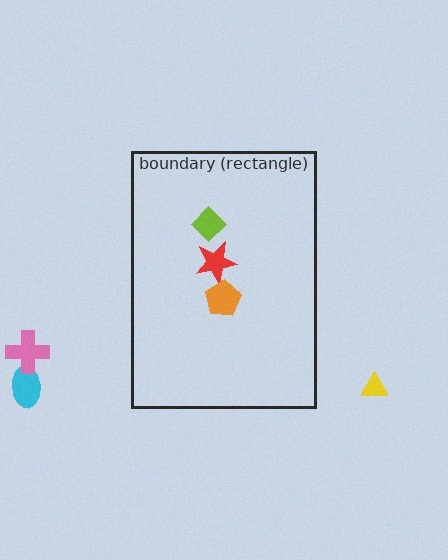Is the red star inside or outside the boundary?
Inside.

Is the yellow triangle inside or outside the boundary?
Outside.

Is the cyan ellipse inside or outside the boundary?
Outside.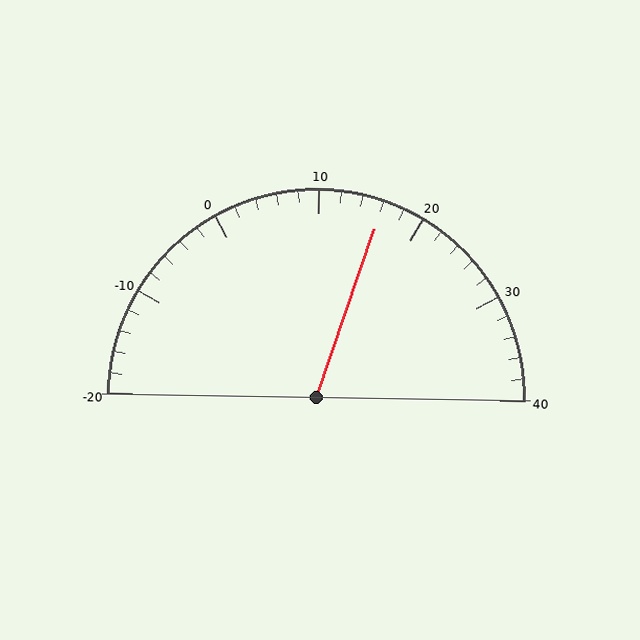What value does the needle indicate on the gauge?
The needle indicates approximately 16.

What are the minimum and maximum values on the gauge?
The gauge ranges from -20 to 40.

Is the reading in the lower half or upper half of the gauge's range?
The reading is in the upper half of the range (-20 to 40).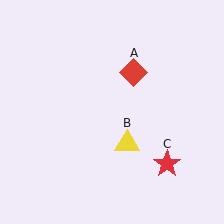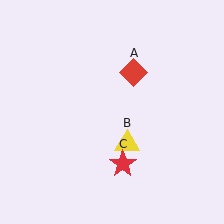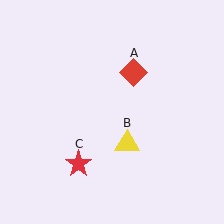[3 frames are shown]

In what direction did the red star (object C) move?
The red star (object C) moved left.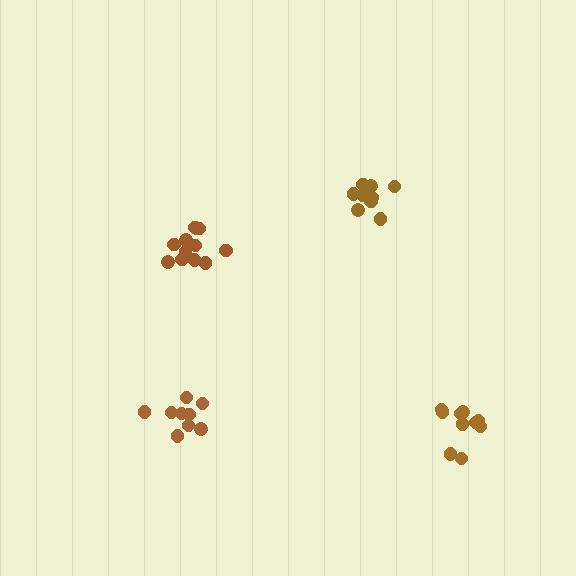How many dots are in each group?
Group 1: 9 dots, Group 2: 12 dots, Group 3: 10 dots, Group 4: 10 dots (41 total).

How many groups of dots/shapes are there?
There are 4 groups.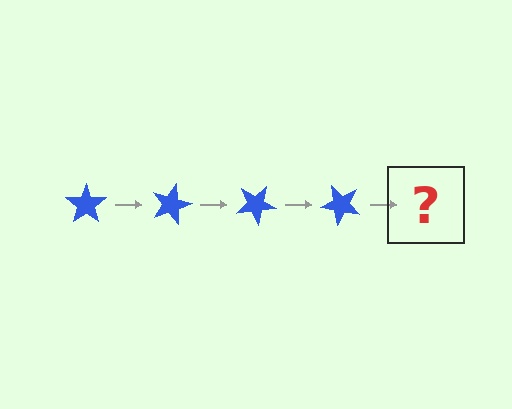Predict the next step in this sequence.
The next step is a blue star rotated 60 degrees.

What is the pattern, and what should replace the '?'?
The pattern is that the star rotates 15 degrees each step. The '?' should be a blue star rotated 60 degrees.